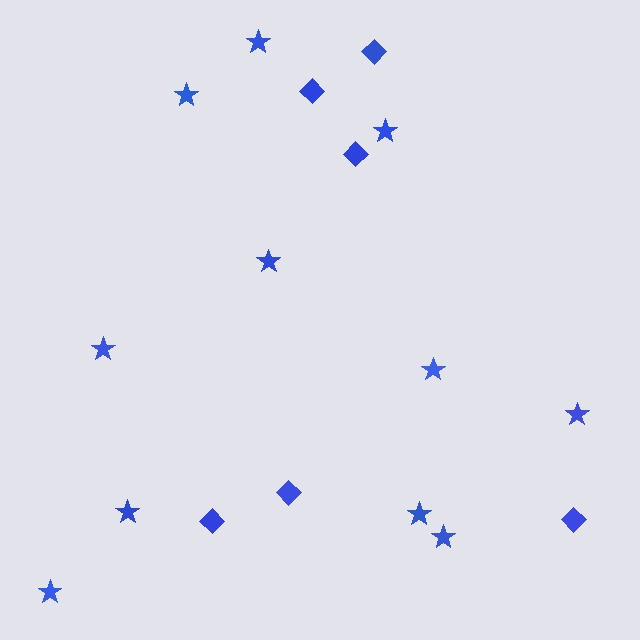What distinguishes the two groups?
There are 2 groups: one group of stars (11) and one group of diamonds (6).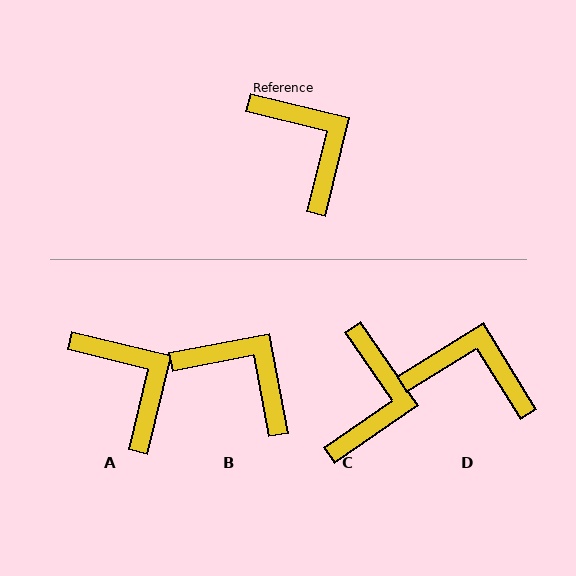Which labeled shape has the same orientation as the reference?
A.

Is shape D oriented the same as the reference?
No, it is off by about 45 degrees.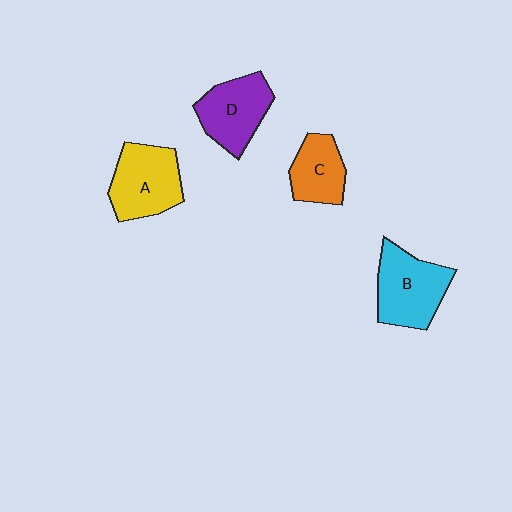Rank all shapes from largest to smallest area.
From largest to smallest: B (cyan), A (yellow), D (purple), C (orange).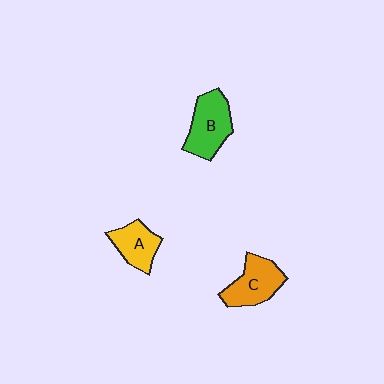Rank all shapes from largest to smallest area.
From largest to smallest: B (green), C (orange), A (yellow).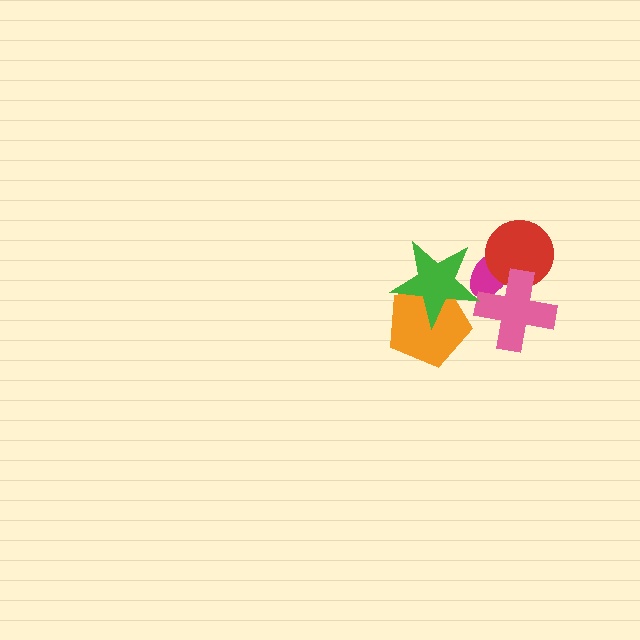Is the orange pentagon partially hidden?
Yes, it is partially covered by another shape.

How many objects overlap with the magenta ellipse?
3 objects overlap with the magenta ellipse.